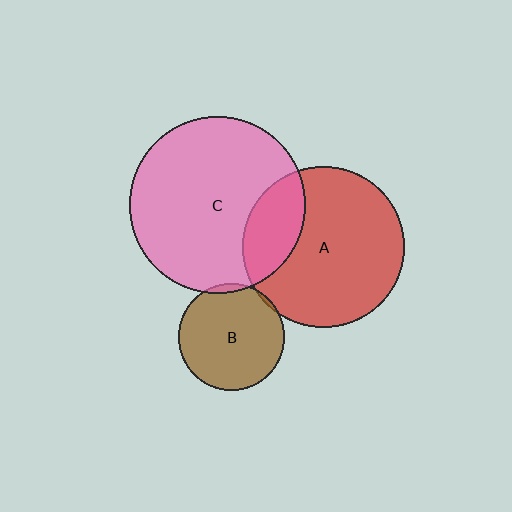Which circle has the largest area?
Circle C (pink).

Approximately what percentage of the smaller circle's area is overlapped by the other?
Approximately 5%.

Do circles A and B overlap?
Yes.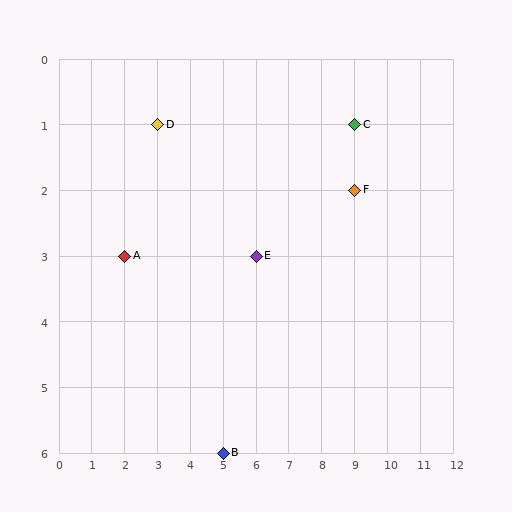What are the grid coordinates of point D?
Point D is at grid coordinates (3, 1).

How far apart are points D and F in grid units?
Points D and F are 6 columns and 1 row apart (about 6.1 grid units diagonally).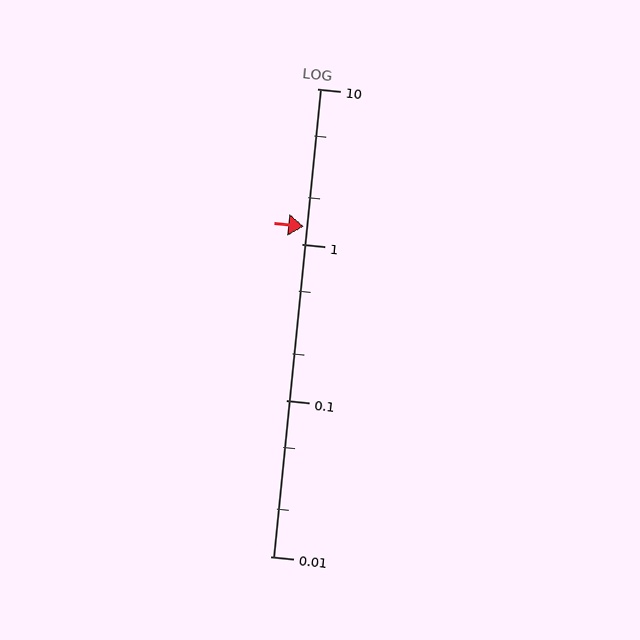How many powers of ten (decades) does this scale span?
The scale spans 3 decades, from 0.01 to 10.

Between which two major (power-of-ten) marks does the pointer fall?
The pointer is between 1 and 10.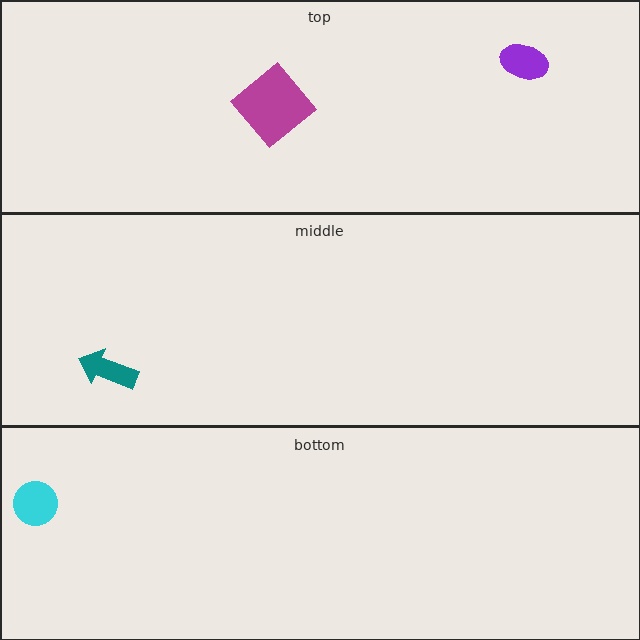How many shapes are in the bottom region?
1.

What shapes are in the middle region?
The teal arrow.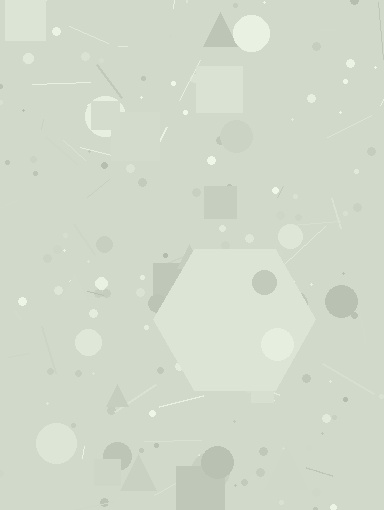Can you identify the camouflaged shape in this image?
The camouflaged shape is a hexagon.